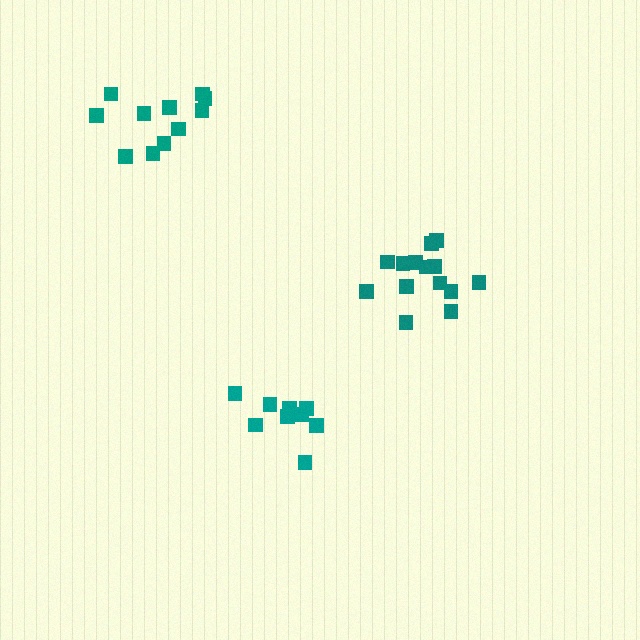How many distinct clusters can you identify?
There are 3 distinct clusters.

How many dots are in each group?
Group 1: 14 dots, Group 2: 11 dots, Group 3: 9 dots (34 total).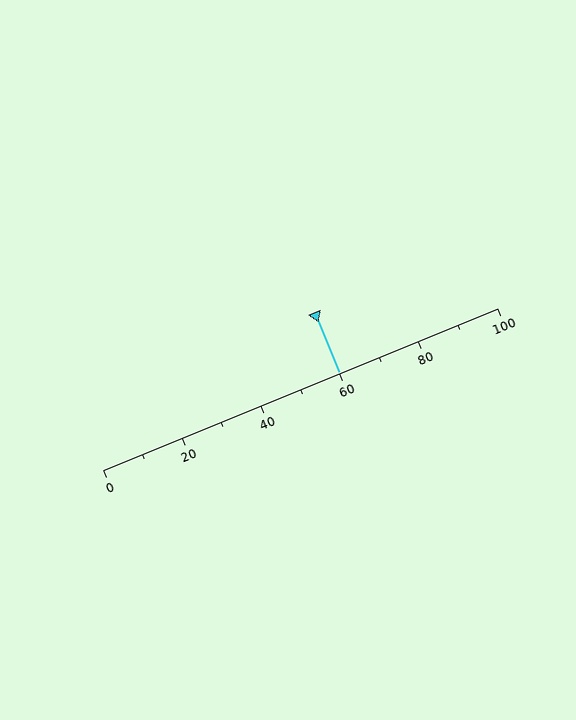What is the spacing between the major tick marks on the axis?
The major ticks are spaced 20 apart.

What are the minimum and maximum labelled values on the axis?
The axis runs from 0 to 100.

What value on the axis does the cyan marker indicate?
The marker indicates approximately 60.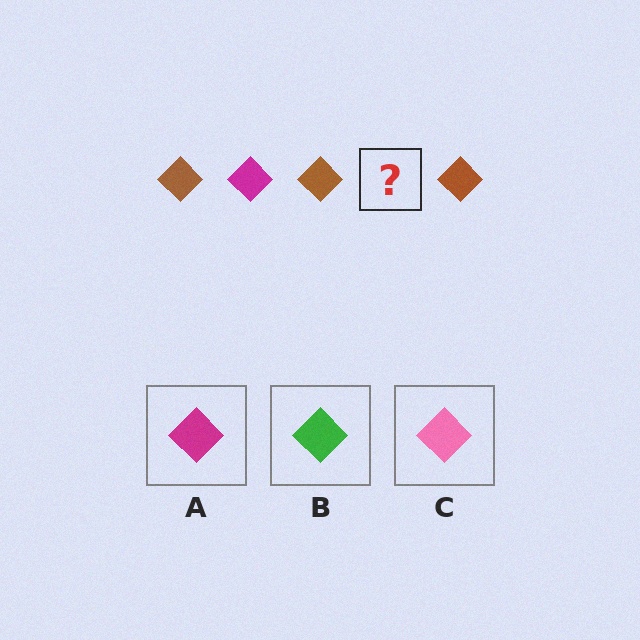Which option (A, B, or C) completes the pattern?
A.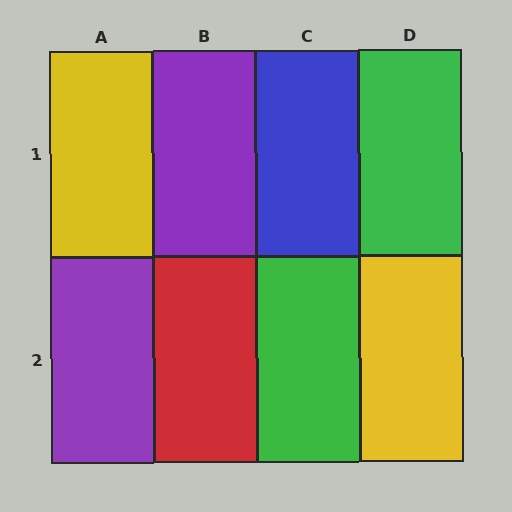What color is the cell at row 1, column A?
Yellow.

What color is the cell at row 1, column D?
Green.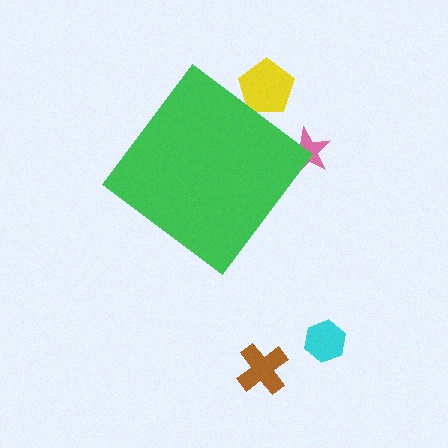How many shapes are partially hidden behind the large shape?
2 shapes are partially hidden.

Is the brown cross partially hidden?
No, the brown cross is fully visible.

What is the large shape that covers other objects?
A green diamond.